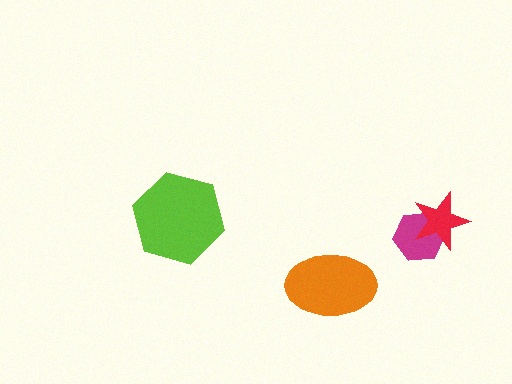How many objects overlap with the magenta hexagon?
1 object overlaps with the magenta hexagon.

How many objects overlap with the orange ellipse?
0 objects overlap with the orange ellipse.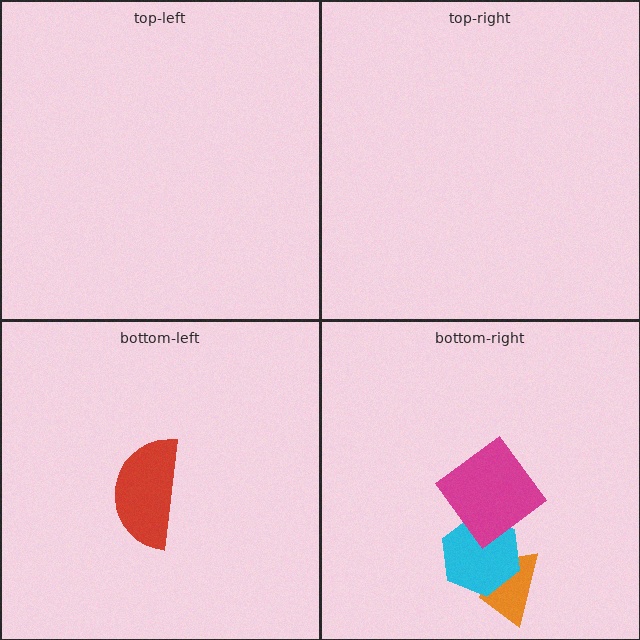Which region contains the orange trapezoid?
The bottom-right region.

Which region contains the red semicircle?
The bottom-left region.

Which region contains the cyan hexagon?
The bottom-right region.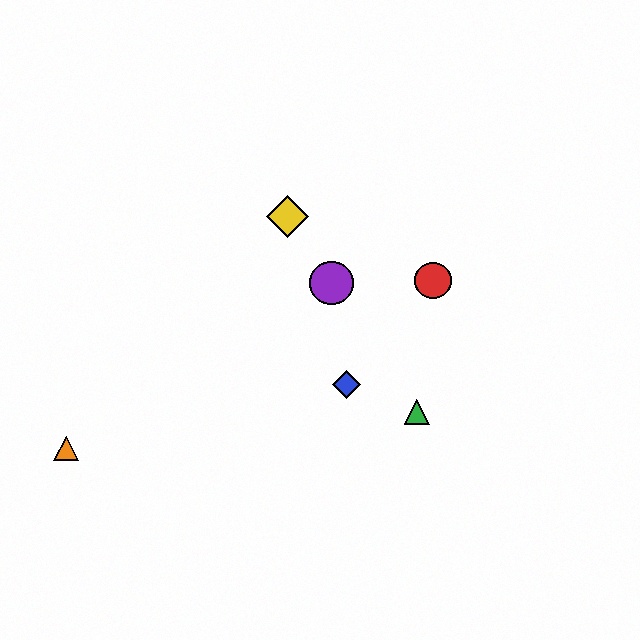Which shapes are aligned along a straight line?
The green triangle, the yellow diamond, the purple circle are aligned along a straight line.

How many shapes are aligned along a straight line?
3 shapes (the green triangle, the yellow diamond, the purple circle) are aligned along a straight line.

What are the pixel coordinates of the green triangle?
The green triangle is at (417, 412).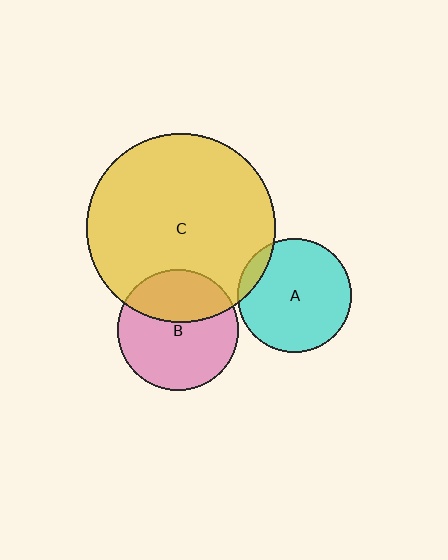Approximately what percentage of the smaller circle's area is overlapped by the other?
Approximately 35%.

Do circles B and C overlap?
Yes.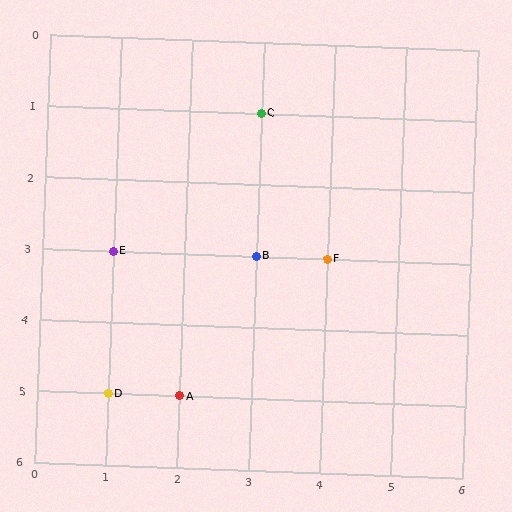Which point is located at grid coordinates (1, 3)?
Point E is at (1, 3).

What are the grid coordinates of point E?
Point E is at grid coordinates (1, 3).